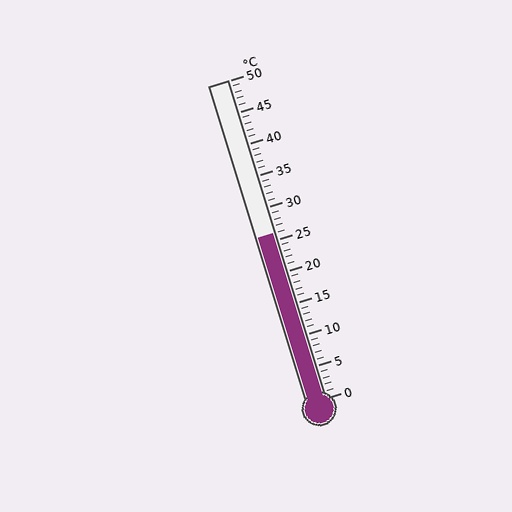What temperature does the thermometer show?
The thermometer shows approximately 26°C.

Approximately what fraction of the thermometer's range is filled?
The thermometer is filled to approximately 50% of its range.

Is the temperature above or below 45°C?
The temperature is below 45°C.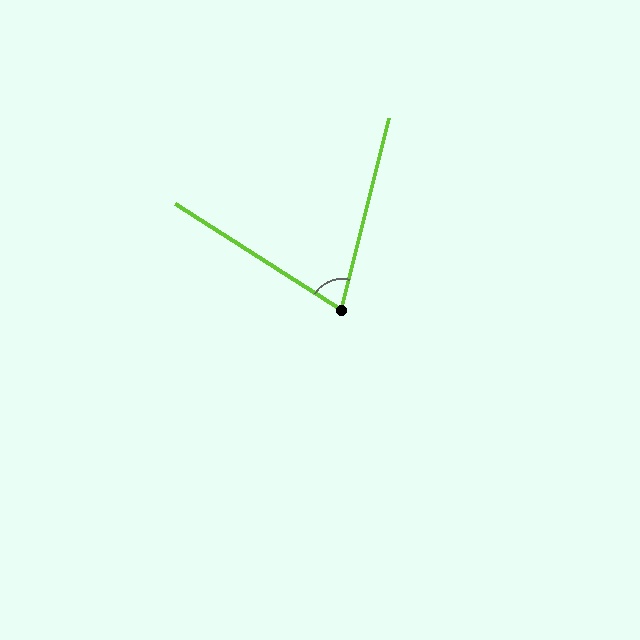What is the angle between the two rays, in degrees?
Approximately 71 degrees.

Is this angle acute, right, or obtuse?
It is acute.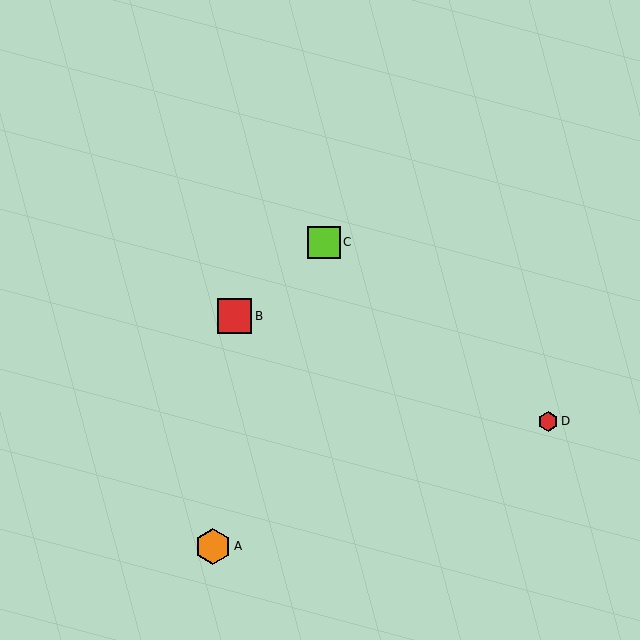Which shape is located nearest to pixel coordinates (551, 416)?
The red hexagon (labeled D) at (548, 421) is nearest to that location.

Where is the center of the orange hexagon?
The center of the orange hexagon is at (213, 546).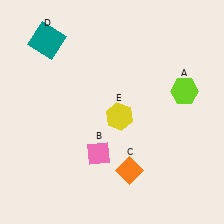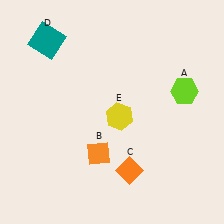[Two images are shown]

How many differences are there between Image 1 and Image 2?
There is 1 difference between the two images.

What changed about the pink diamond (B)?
In Image 1, B is pink. In Image 2, it changed to orange.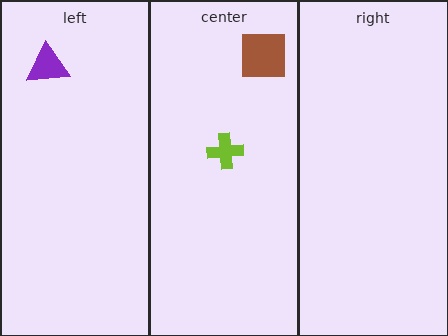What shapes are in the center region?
The brown square, the lime cross.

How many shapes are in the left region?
1.